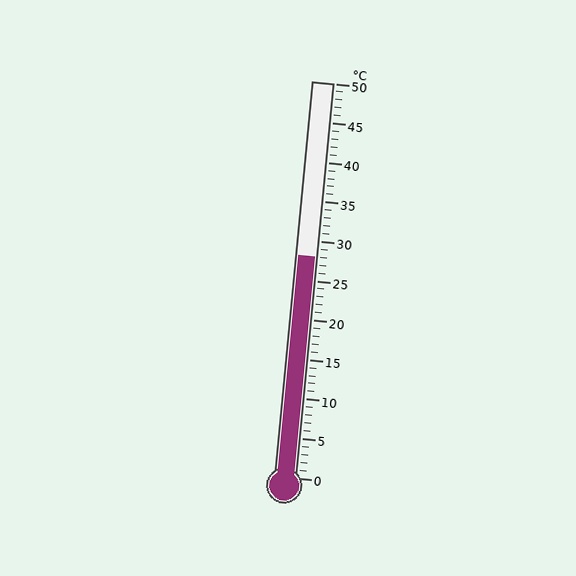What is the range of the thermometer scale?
The thermometer scale ranges from 0°C to 50°C.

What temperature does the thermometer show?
The thermometer shows approximately 28°C.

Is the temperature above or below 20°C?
The temperature is above 20°C.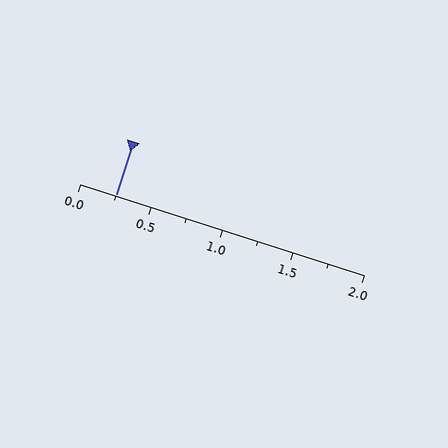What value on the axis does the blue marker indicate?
The marker indicates approximately 0.25.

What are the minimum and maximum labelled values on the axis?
The axis runs from 0.0 to 2.0.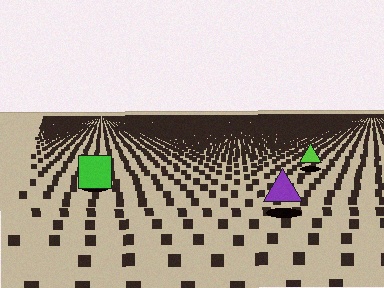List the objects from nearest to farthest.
From nearest to farthest: the purple triangle, the green square, the lime triangle.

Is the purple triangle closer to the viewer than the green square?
Yes. The purple triangle is closer — you can tell from the texture gradient: the ground texture is coarser near it.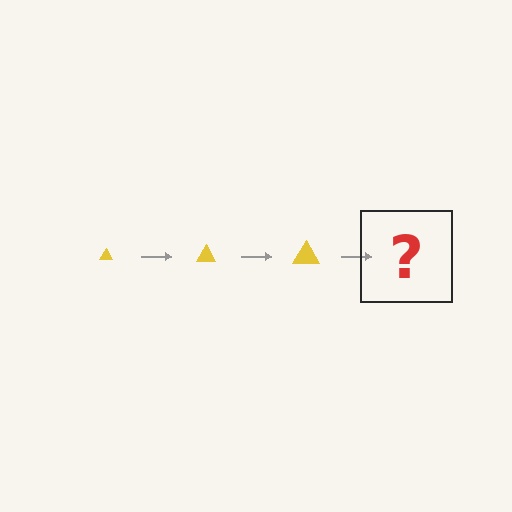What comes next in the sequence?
The next element should be a yellow triangle, larger than the previous one.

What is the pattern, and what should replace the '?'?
The pattern is that the triangle gets progressively larger each step. The '?' should be a yellow triangle, larger than the previous one.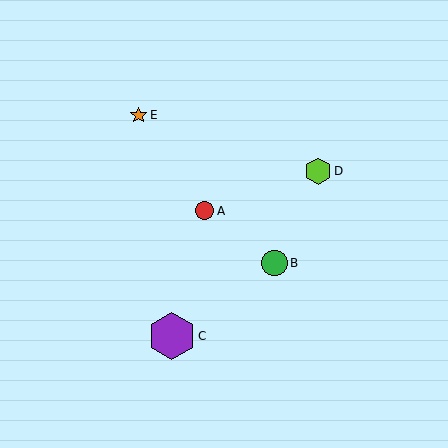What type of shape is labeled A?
Shape A is a red circle.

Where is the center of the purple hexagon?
The center of the purple hexagon is at (172, 336).